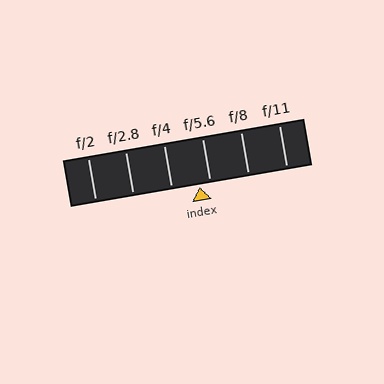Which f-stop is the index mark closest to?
The index mark is closest to f/5.6.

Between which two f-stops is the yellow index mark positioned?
The index mark is between f/4 and f/5.6.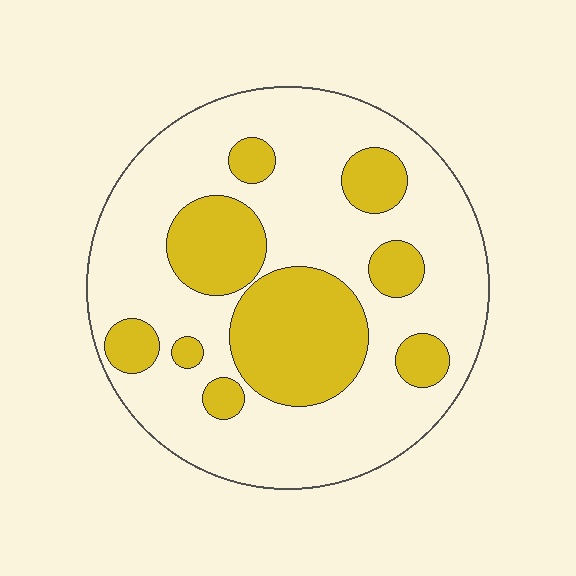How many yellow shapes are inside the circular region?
9.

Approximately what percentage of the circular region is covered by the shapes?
Approximately 30%.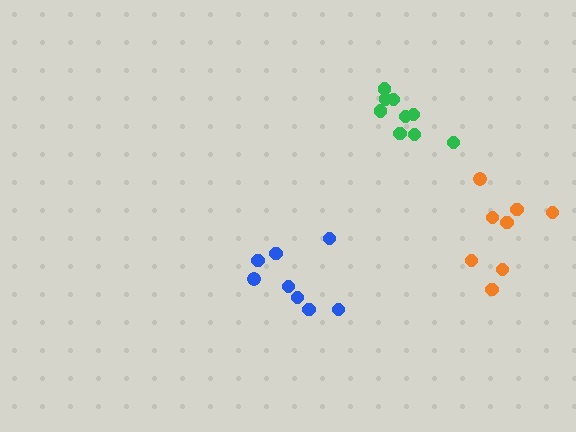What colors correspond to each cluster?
The clusters are colored: orange, blue, green.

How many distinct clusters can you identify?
There are 3 distinct clusters.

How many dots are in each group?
Group 1: 8 dots, Group 2: 8 dots, Group 3: 9 dots (25 total).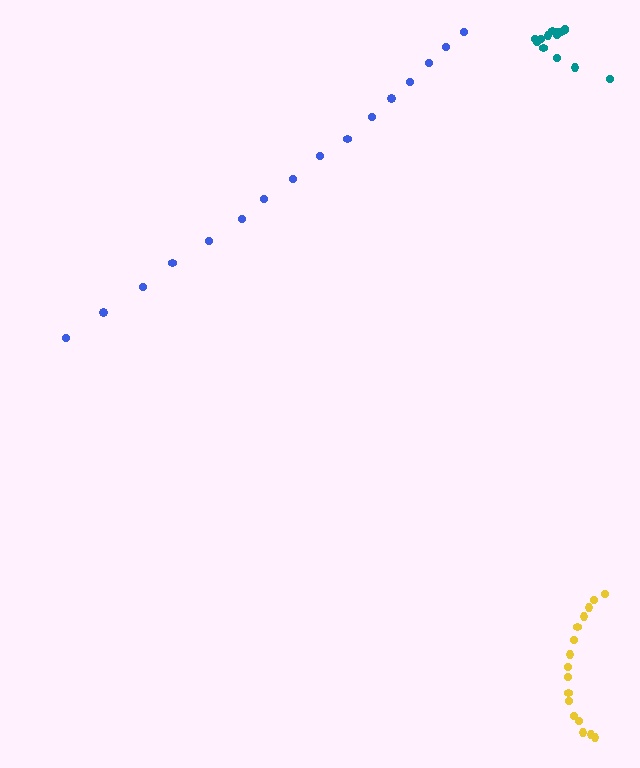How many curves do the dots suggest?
There are 3 distinct paths.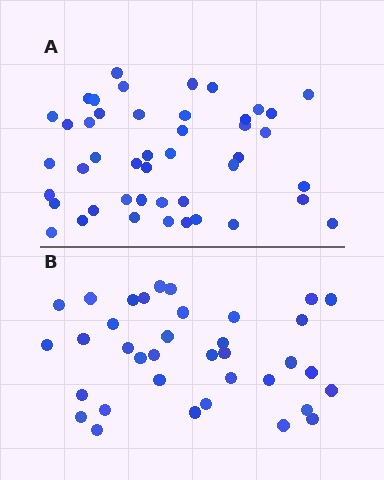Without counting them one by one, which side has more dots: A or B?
Region A (the top region) has more dots.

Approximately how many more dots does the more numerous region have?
Region A has roughly 8 or so more dots than region B.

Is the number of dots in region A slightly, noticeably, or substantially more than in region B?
Region A has noticeably more, but not dramatically so. The ratio is roughly 1.2 to 1.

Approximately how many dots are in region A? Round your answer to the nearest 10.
About 40 dots. (The exact count is 45, which rounds to 40.)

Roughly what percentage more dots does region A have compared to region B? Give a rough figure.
About 25% more.